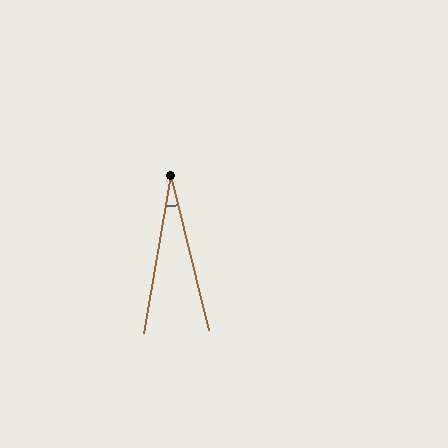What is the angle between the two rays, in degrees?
Approximately 24 degrees.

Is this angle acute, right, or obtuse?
It is acute.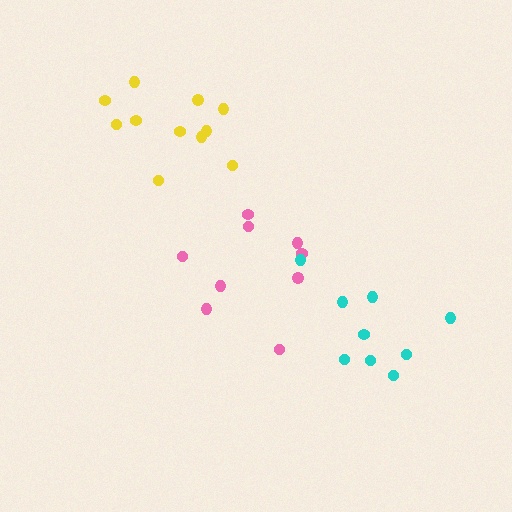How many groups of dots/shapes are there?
There are 3 groups.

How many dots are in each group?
Group 1: 9 dots, Group 2: 11 dots, Group 3: 9 dots (29 total).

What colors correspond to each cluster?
The clusters are colored: pink, yellow, cyan.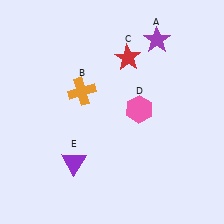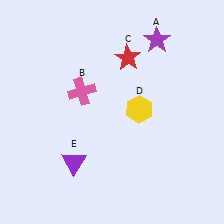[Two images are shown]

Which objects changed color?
B changed from orange to pink. D changed from pink to yellow.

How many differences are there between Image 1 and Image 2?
There are 2 differences between the two images.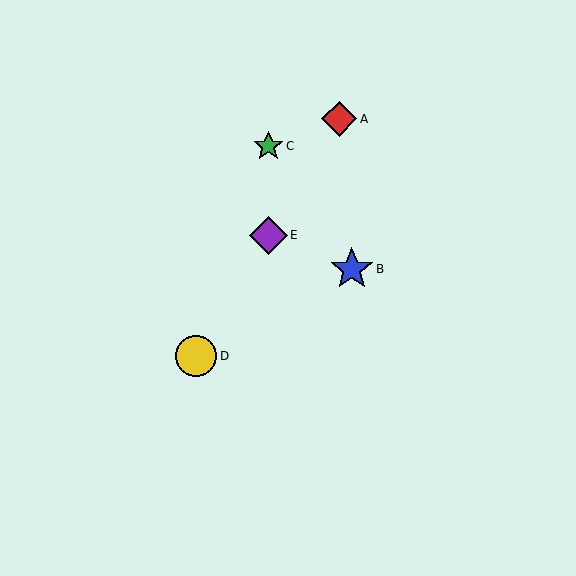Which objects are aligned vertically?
Objects C, E are aligned vertically.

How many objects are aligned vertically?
2 objects (C, E) are aligned vertically.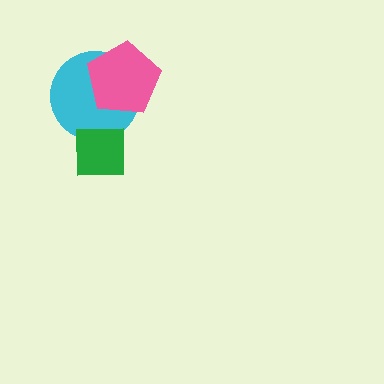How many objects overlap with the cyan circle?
2 objects overlap with the cyan circle.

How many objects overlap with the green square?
1 object overlaps with the green square.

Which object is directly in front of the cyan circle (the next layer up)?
The green square is directly in front of the cyan circle.